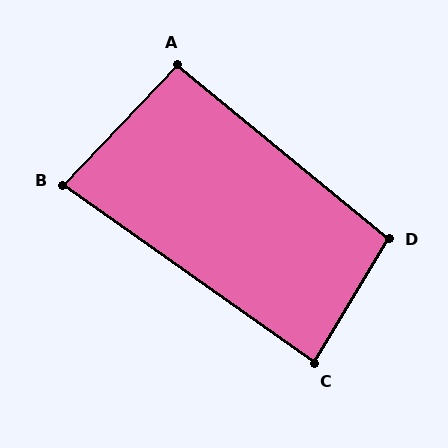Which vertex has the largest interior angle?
D, at approximately 98 degrees.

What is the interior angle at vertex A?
Approximately 94 degrees (approximately right).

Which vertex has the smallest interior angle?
B, at approximately 82 degrees.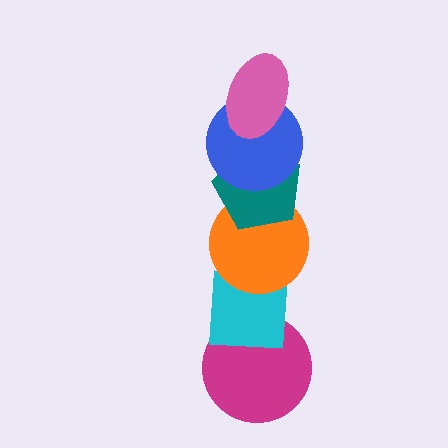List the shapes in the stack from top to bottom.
From top to bottom: the pink ellipse, the blue circle, the teal pentagon, the orange circle, the cyan square, the magenta circle.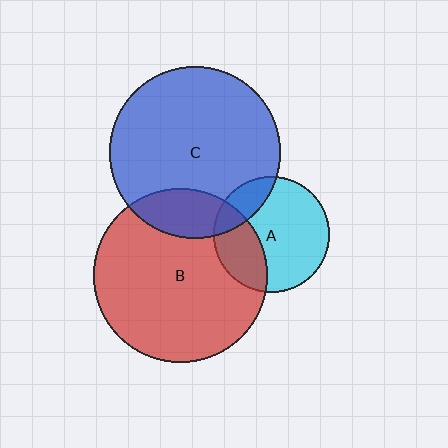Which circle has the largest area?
Circle B (red).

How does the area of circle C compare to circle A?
Approximately 2.2 times.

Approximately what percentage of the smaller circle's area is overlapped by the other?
Approximately 30%.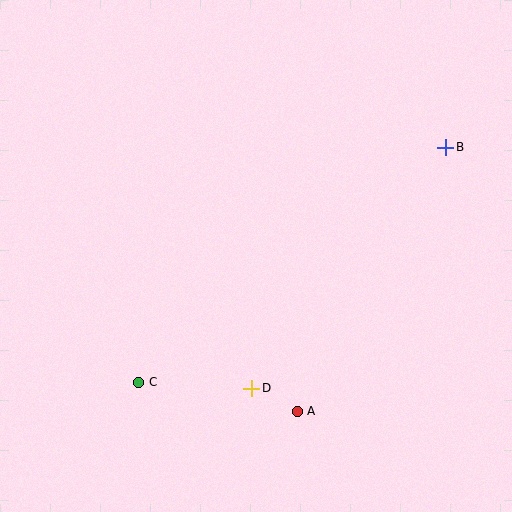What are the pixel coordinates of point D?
Point D is at (252, 388).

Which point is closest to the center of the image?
Point D at (252, 388) is closest to the center.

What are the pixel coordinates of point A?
Point A is at (297, 411).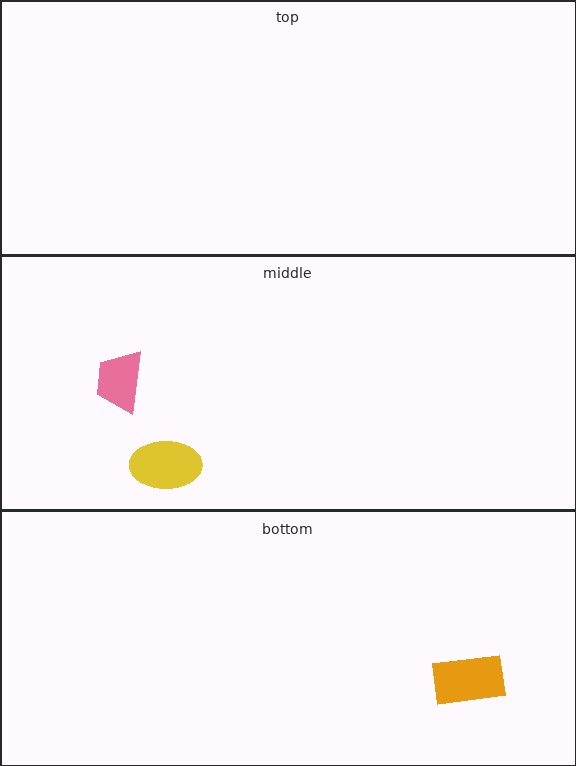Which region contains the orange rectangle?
The bottom region.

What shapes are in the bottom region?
The orange rectangle.